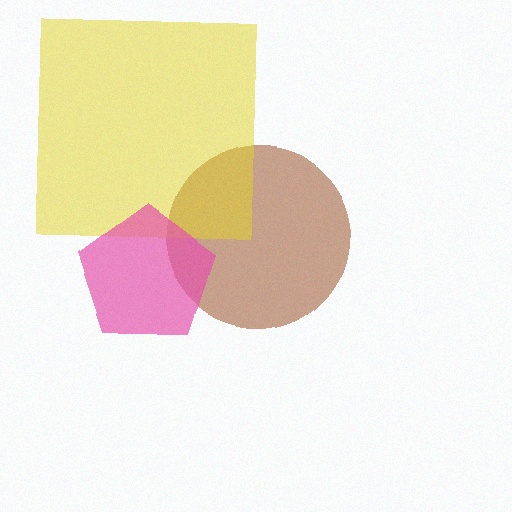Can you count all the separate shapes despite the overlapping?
Yes, there are 3 separate shapes.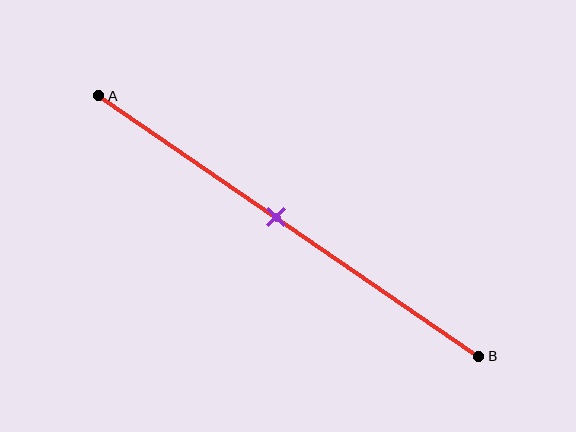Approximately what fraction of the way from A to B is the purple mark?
The purple mark is approximately 45% of the way from A to B.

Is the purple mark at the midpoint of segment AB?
No, the mark is at about 45% from A, not at the 50% midpoint.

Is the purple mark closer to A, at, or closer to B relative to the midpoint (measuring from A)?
The purple mark is closer to point A than the midpoint of segment AB.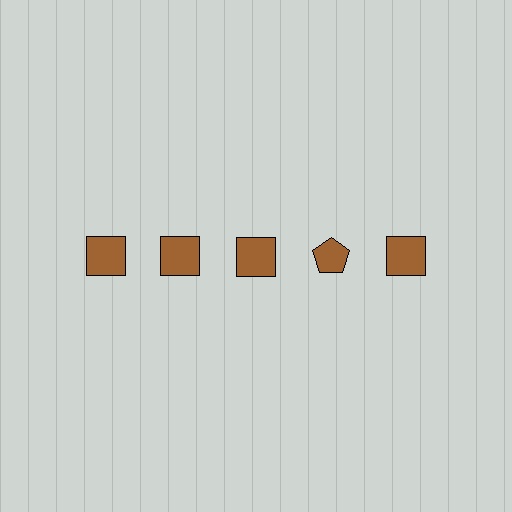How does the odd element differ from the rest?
It has a different shape: pentagon instead of square.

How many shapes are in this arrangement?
There are 5 shapes arranged in a grid pattern.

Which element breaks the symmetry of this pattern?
The brown pentagon in the top row, second from right column breaks the symmetry. All other shapes are brown squares.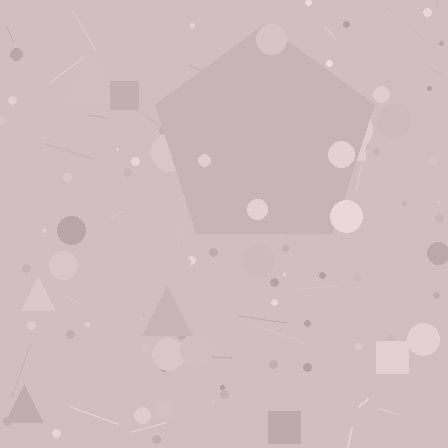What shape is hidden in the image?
A pentagon is hidden in the image.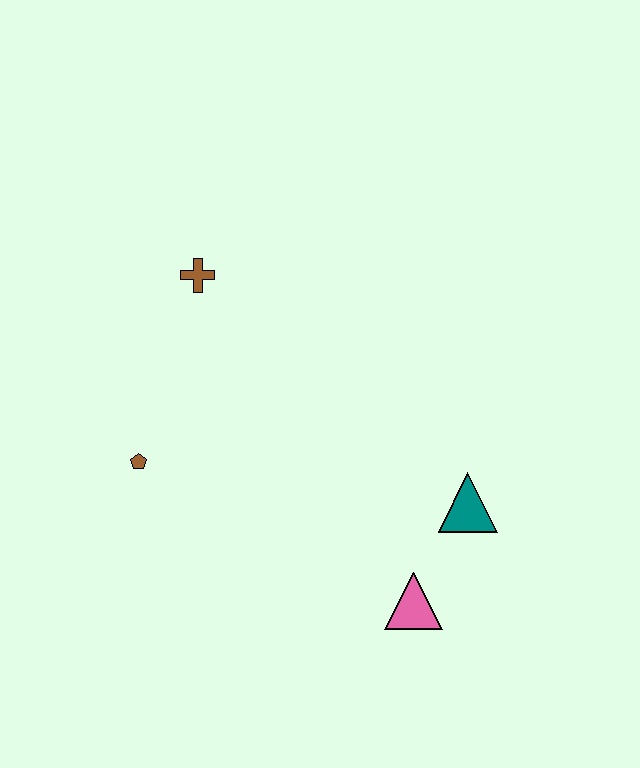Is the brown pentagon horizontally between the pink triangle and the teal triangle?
No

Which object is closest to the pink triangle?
The teal triangle is closest to the pink triangle.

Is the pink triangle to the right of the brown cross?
Yes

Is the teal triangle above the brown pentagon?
No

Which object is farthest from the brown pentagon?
The teal triangle is farthest from the brown pentagon.